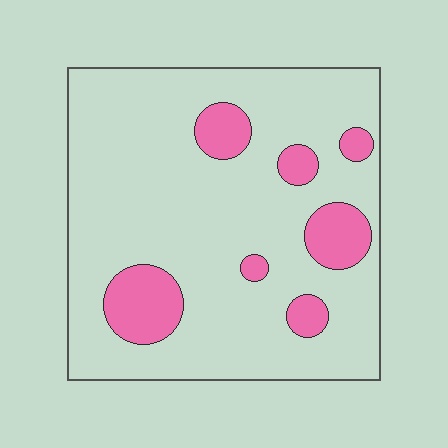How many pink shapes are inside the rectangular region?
7.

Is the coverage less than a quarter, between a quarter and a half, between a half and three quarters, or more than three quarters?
Less than a quarter.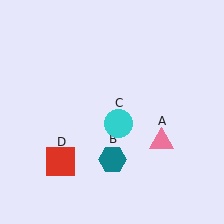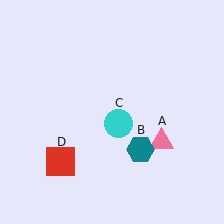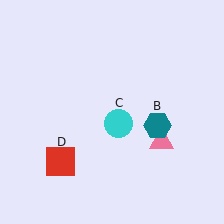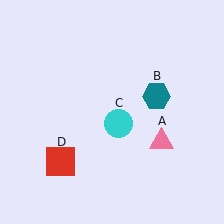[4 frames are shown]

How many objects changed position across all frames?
1 object changed position: teal hexagon (object B).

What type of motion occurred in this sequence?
The teal hexagon (object B) rotated counterclockwise around the center of the scene.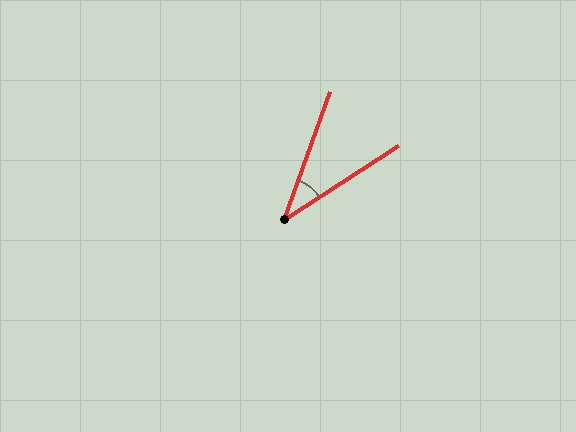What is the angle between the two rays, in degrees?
Approximately 37 degrees.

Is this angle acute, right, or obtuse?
It is acute.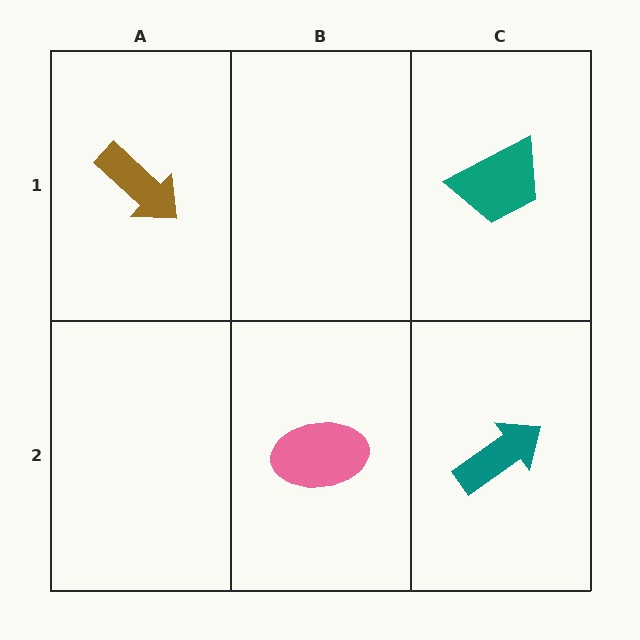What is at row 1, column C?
A teal trapezoid.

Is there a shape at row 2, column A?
No, that cell is empty.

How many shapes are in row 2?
2 shapes.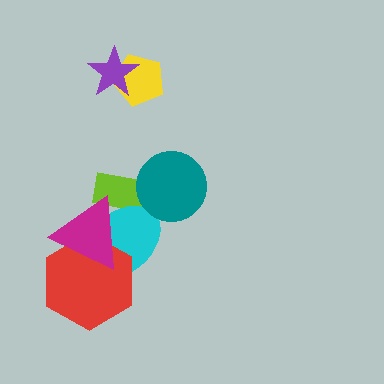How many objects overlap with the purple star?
1 object overlaps with the purple star.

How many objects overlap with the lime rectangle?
3 objects overlap with the lime rectangle.